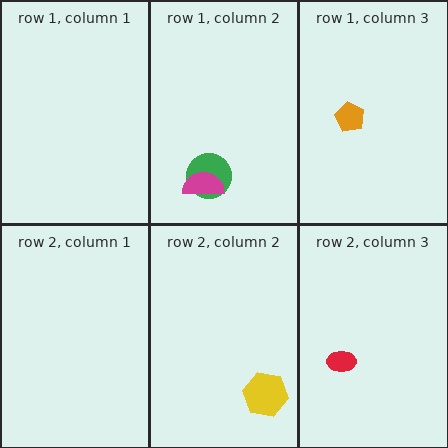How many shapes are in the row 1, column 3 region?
1.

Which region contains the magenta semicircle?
The row 1, column 2 region.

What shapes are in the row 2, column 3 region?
The red ellipse.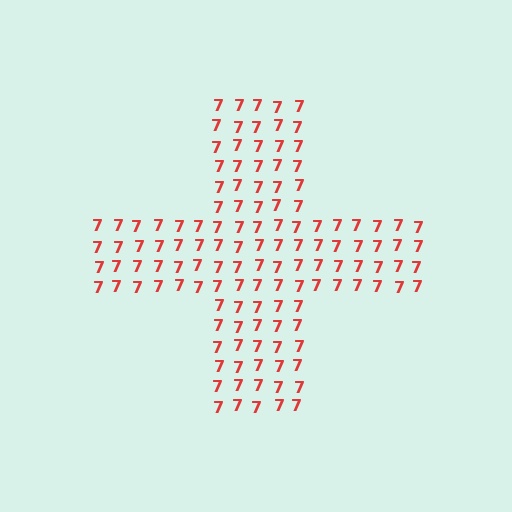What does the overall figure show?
The overall figure shows a cross.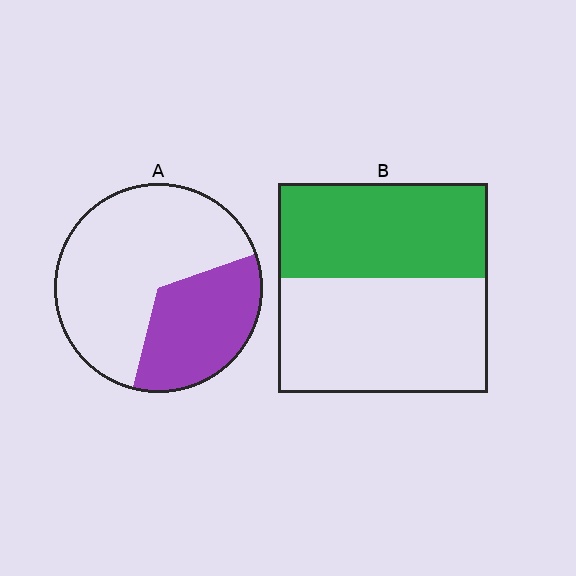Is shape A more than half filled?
No.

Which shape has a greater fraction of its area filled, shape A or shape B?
Shape B.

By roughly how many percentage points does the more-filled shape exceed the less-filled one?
By roughly 10 percentage points (B over A).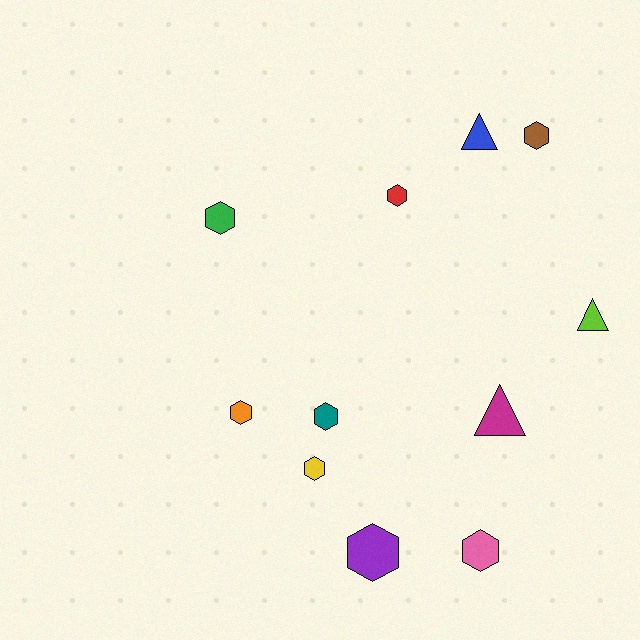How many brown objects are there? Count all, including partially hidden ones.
There is 1 brown object.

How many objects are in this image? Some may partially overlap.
There are 11 objects.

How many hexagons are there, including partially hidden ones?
There are 8 hexagons.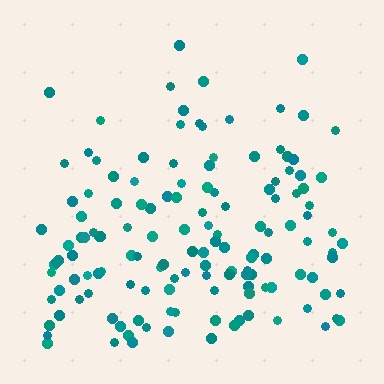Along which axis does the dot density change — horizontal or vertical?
Vertical.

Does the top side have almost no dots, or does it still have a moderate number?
Still a moderate number, just noticeably fewer than the bottom.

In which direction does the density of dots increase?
From top to bottom, with the bottom side densest.